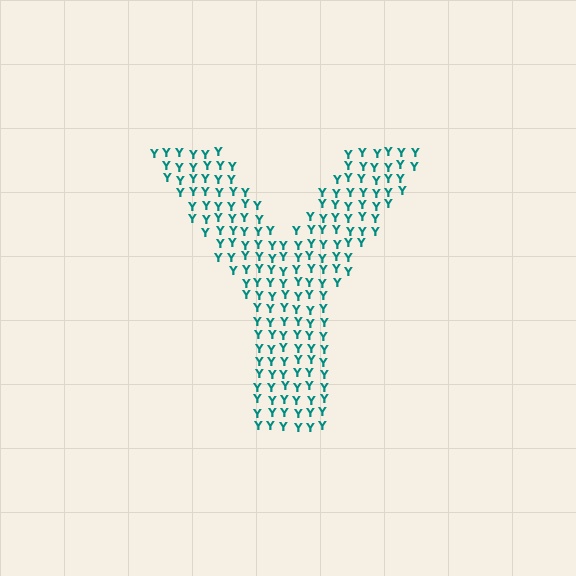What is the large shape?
The large shape is the letter Y.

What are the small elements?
The small elements are letter Y's.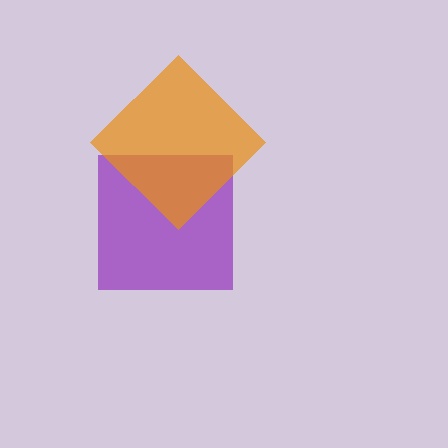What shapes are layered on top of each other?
The layered shapes are: a purple square, an orange diamond.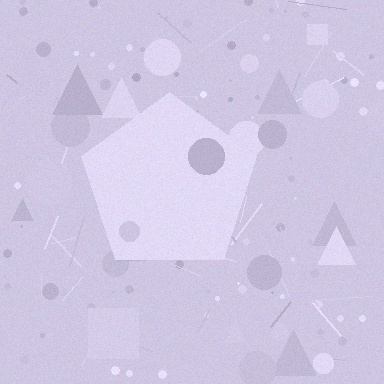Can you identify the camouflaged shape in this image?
The camouflaged shape is a pentagon.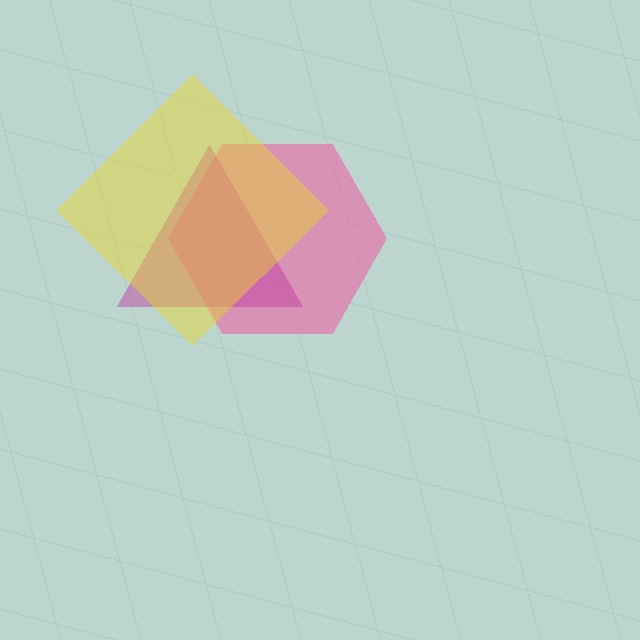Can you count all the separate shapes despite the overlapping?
Yes, there are 3 separate shapes.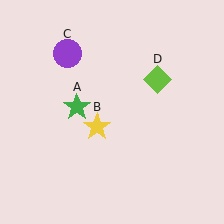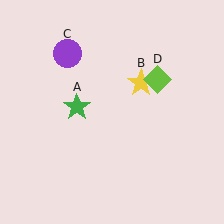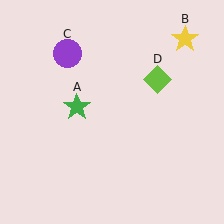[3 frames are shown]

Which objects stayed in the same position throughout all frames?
Green star (object A) and purple circle (object C) and lime diamond (object D) remained stationary.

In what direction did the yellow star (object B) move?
The yellow star (object B) moved up and to the right.